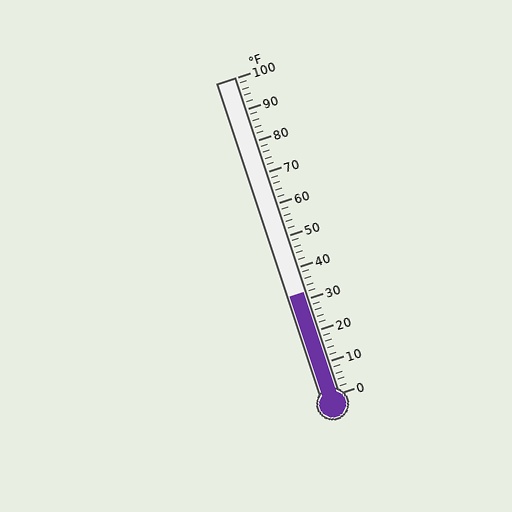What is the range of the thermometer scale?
The thermometer scale ranges from 0°F to 100°F.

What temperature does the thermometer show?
The thermometer shows approximately 32°F.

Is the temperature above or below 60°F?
The temperature is below 60°F.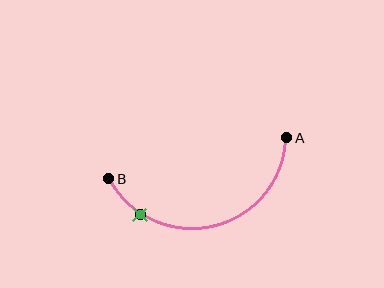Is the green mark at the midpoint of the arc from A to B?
No. The green mark lies on the arc but is closer to endpoint B. The arc midpoint would be at the point on the curve equidistant along the arc from both A and B.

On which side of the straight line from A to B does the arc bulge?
The arc bulges below the straight line connecting A and B.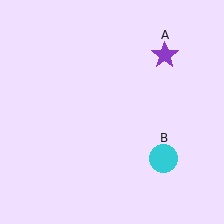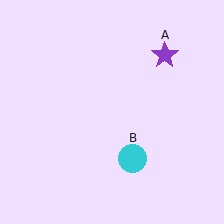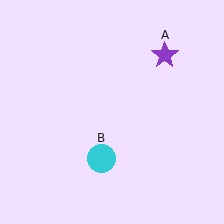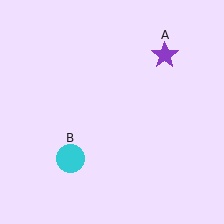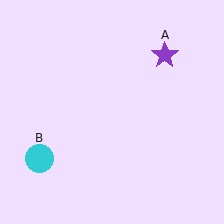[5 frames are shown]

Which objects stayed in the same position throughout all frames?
Purple star (object A) remained stationary.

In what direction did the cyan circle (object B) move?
The cyan circle (object B) moved left.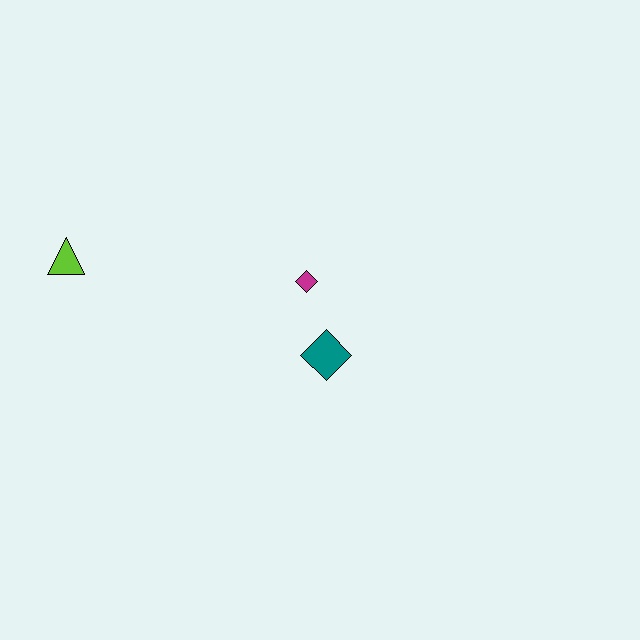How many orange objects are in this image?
There are no orange objects.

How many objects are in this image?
There are 3 objects.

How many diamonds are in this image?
There are 2 diamonds.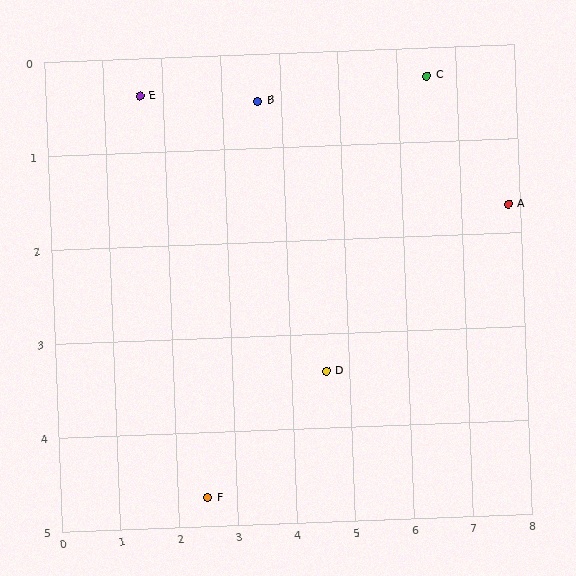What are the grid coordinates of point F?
Point F is at approximately (2.5, 4.7).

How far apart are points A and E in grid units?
Points A and E are about 6.3 grid units apart.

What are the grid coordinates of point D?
Point D is at approximately (4.6, 3.4).